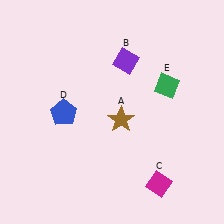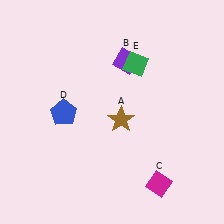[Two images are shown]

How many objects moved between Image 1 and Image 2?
1 object moved between the two images.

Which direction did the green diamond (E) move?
The green diamond (E) moved left.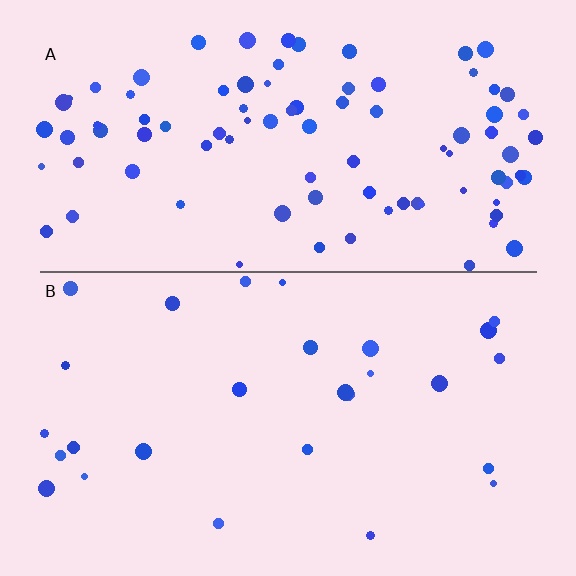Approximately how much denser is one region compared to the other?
Approximately 3.3× — region A over region B.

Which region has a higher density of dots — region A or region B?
A (the top).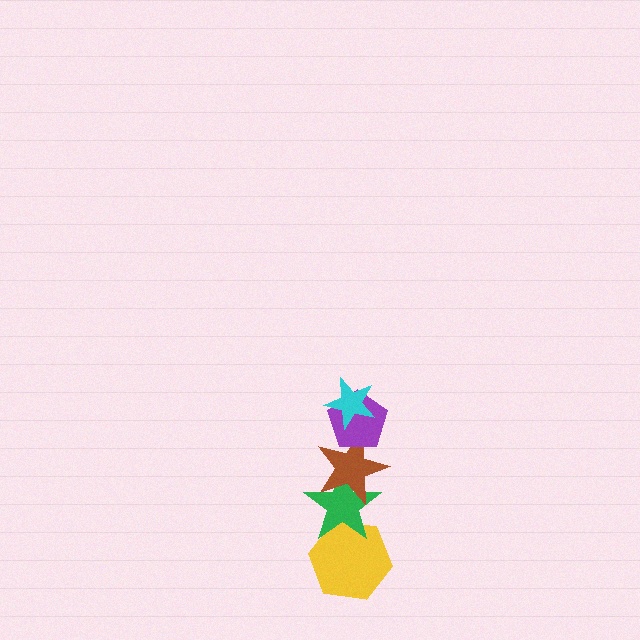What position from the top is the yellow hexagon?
The yellow hexagon is 5th from the top.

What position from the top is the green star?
The green star is 4th from the top.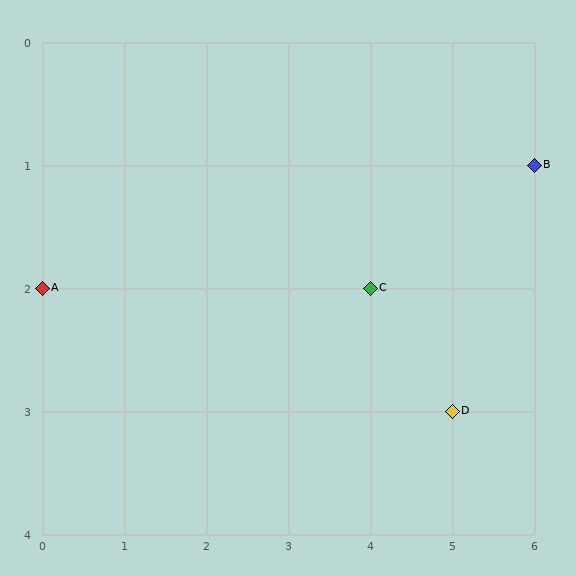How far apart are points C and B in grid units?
Points C and B are 2 columns and 1 row apart (about 2.2 grid units diagonally).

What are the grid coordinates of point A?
Point A is at grid coordinates (0, 2).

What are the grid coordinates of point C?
Point C is at grid coordinates (4, 2).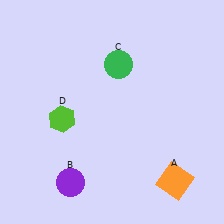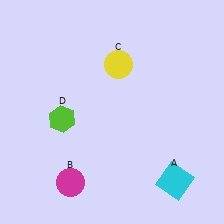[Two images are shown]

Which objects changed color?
A changed from orange to cyan. B changed from purple to magenta. C changed from green to yellow.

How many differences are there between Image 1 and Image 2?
There are 3 differences between the two images.